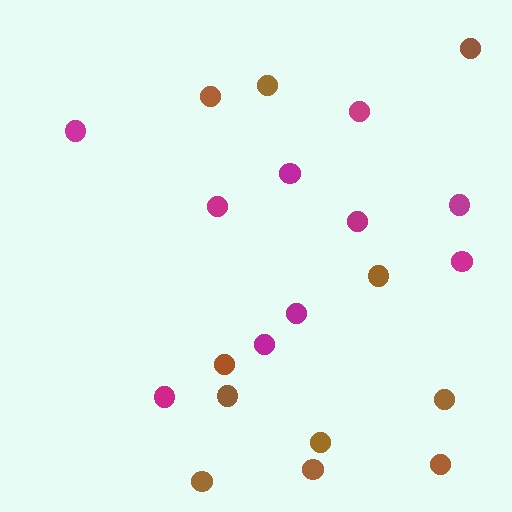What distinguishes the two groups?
There are 2 groups: one group of brown circles (11) and one group of magenta circles (10).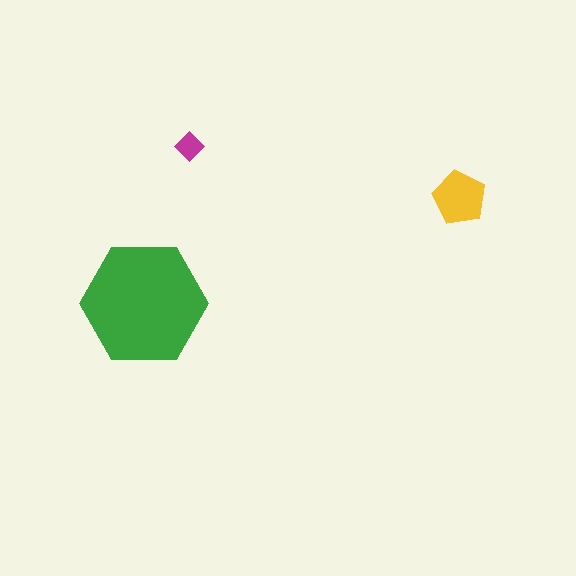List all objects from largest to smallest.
The green hexagon, the yellow pentagon, the magenta diamond.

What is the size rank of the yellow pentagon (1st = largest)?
2nd.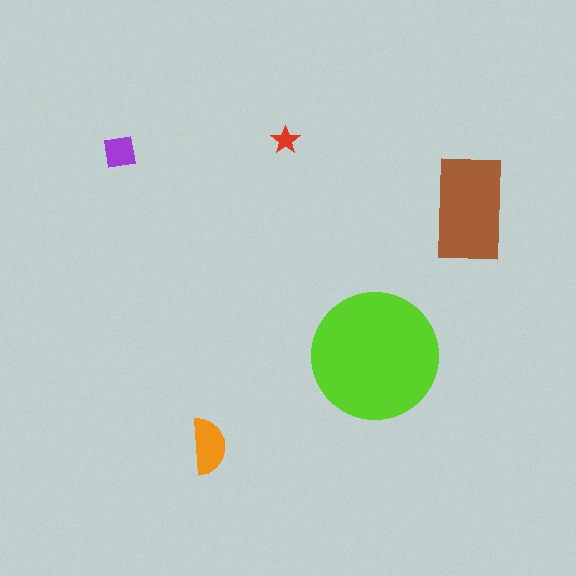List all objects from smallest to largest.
The red star, the purple square, the orange semicircle, the brown rectangle, the lime circle.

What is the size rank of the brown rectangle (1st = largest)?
2nd.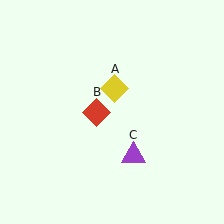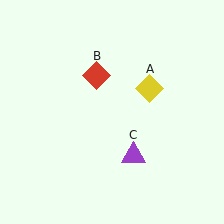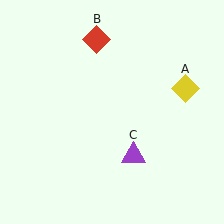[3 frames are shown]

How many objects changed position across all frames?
2 objects changed position: yellow diamond (object A), red diamond (object B).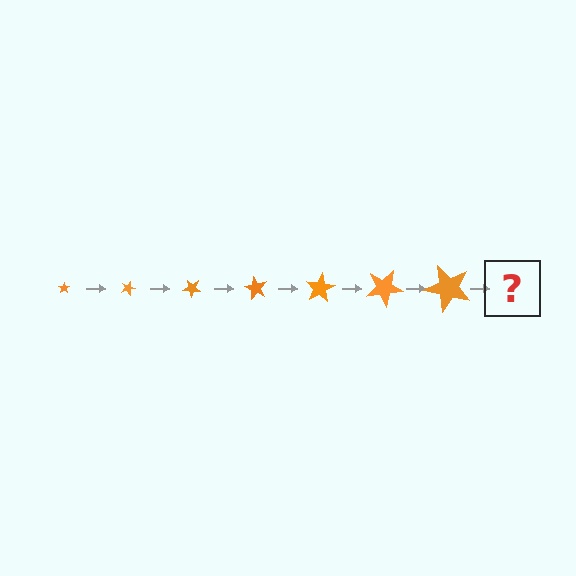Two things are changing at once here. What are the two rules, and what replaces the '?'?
The two rules are that the star grows larger each step and it rotates 20 degrees each step. The '?' should be a star, larger than the previous one and rotated 140 degrees from the start.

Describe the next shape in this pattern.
It should be a star, larger than the previous one and rotated 140 degrees from the start.